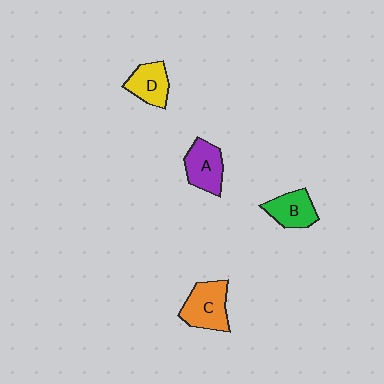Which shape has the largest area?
Shape C (orange).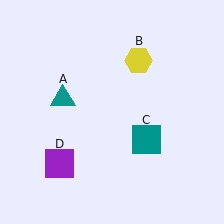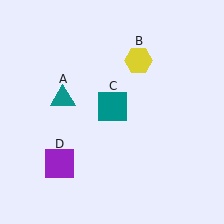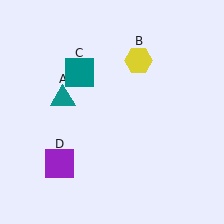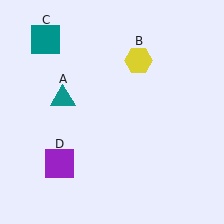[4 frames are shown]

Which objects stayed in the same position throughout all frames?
Teal triangle (object A) and yellow hexagon (object B) and purple square (object D) remained stationary.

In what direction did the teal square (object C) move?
The teal square (object C) moved up and to the left.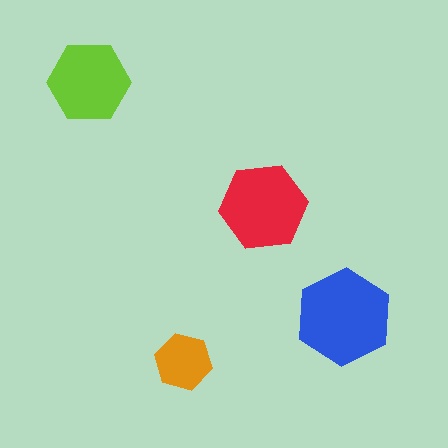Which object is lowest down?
The orange hexagon is bottommost.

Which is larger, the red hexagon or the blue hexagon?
The blue one.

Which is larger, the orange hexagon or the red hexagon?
The red one.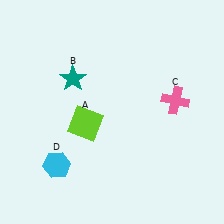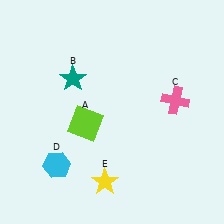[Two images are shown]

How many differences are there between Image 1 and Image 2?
There is 1 difference between the two images.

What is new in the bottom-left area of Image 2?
A yellow star (E) was added in the bottom-left area of Image 2.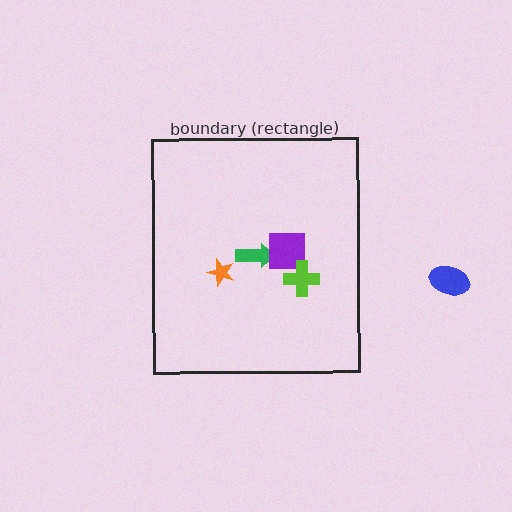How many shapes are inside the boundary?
4 inside, 1 outside.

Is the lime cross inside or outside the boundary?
Inside.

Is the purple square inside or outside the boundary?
Inside.